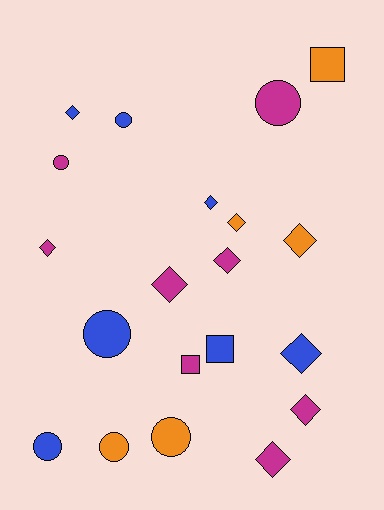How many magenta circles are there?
There are 2 magenta circles.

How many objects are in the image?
There are 20 objects.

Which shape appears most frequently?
Diamond, with 10 objects.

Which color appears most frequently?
Magenta, with 8 objects.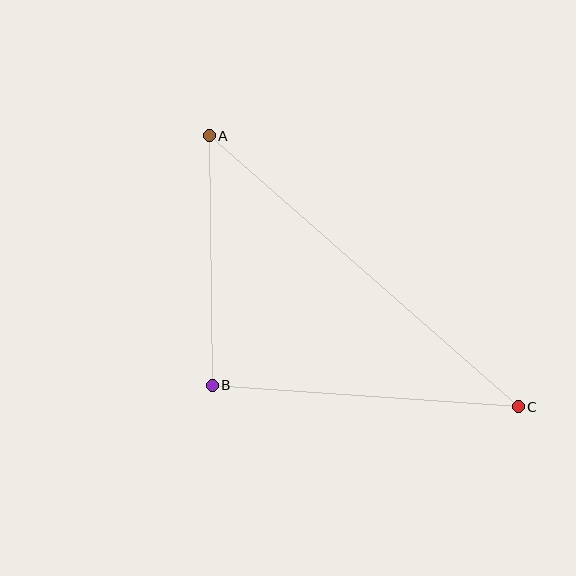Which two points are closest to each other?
Points A and B are closest to each other.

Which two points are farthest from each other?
Points A and C are farthest from each other.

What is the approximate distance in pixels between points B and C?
The distance between B and C is approximately 307 pixels.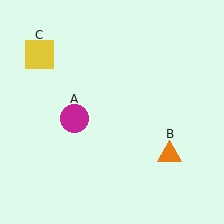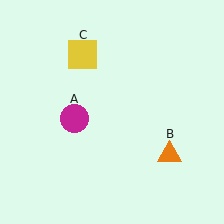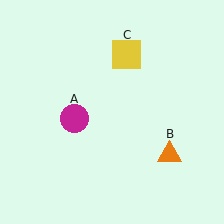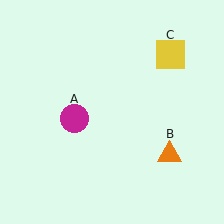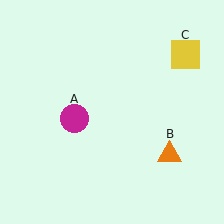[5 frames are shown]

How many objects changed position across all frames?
1 object changed position: yellow square (object C).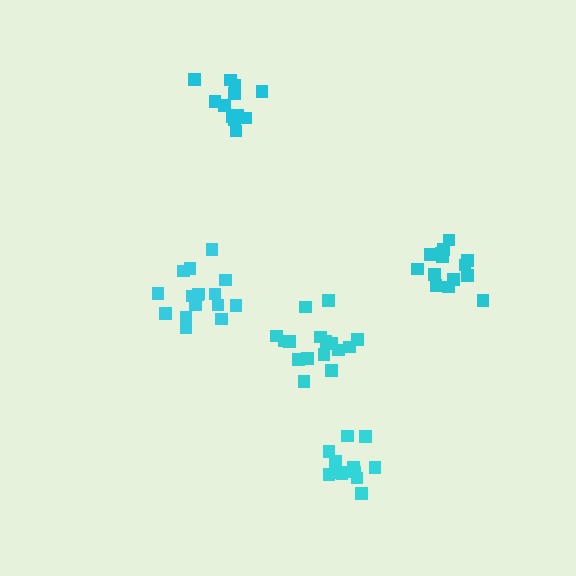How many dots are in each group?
Group 1: 14 dots, Group 2: 12 dots, Group 3: 16 dots, Group 4: 12 dots, Group 5: 16 dots (70 total).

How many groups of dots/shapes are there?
There are 5 groups.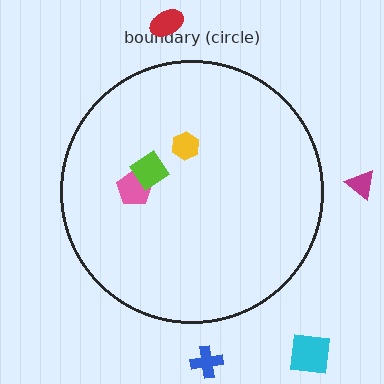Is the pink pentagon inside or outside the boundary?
Inside.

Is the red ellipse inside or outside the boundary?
Outside.